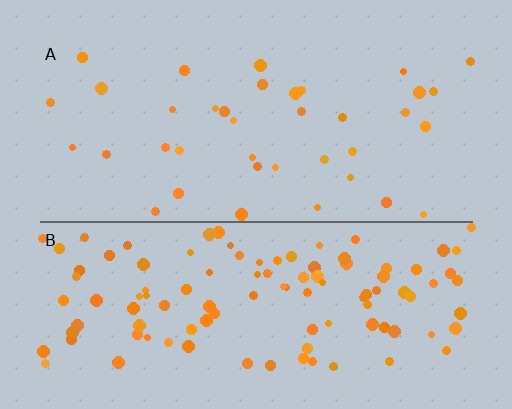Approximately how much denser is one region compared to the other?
Approximately 3.0× — region B over region A.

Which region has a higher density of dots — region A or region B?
B (the bottom).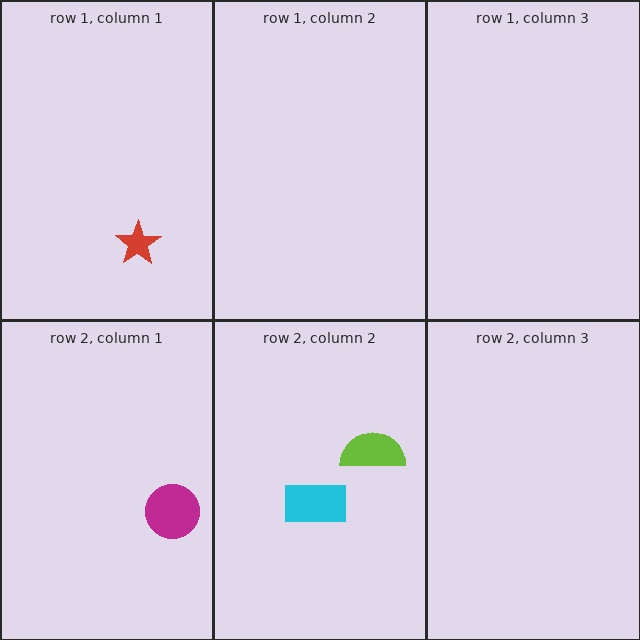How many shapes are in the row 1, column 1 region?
1.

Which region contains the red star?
The row 1, column 1 region.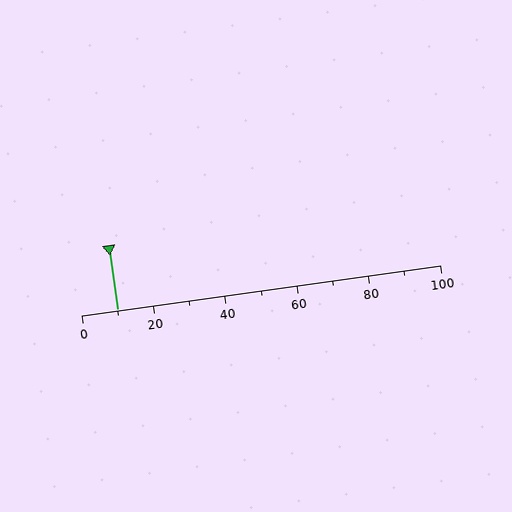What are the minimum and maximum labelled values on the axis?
The axis runs from 0 to 100.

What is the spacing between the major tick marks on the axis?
The major ticks are spaced 20 apart.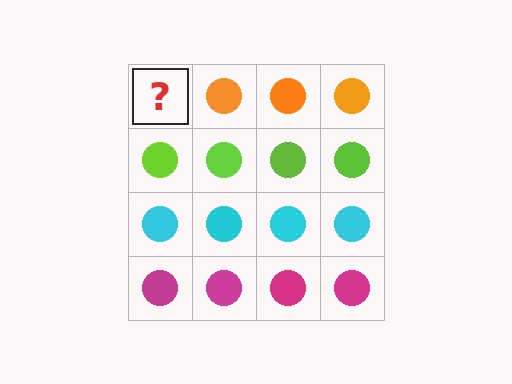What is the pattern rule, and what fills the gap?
The rule is that each row has a consistent color. The gap should be filled with an orange circle.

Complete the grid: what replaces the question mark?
The question mark should be replaced with an orange circle.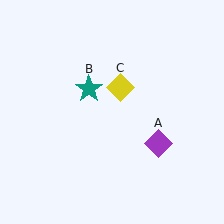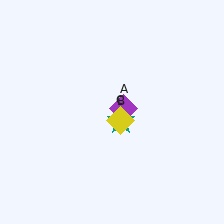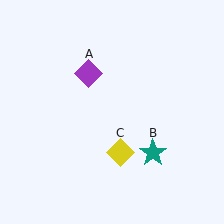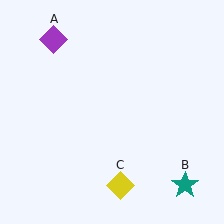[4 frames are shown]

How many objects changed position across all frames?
3 objects changed position: purple diamond (object A), teal star (object B), yellow diamond (object C).